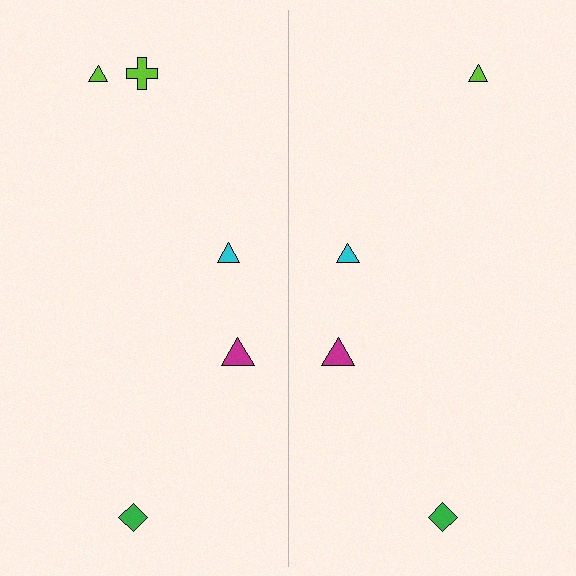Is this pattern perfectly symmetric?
No, the pattern is not perfectly symmetric. A lime cross is missing from the right side.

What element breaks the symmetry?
A lime cross is missing from the right side.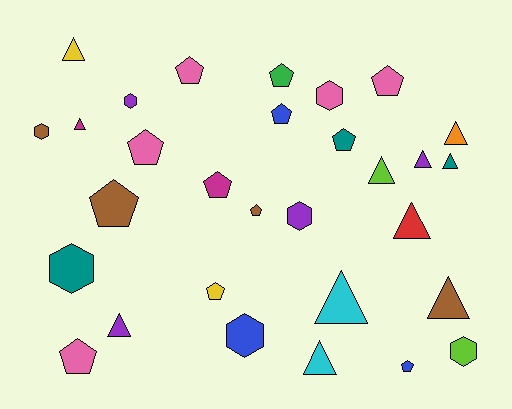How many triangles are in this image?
There are 11 triangles.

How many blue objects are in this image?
There are 3 blue objects.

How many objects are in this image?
There are 30 objects.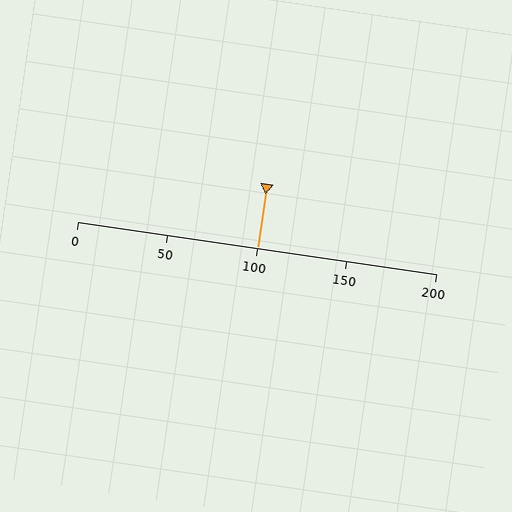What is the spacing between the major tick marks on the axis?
The major ticks are spaced 50 apart.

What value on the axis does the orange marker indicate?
The marker indicates approximately 100.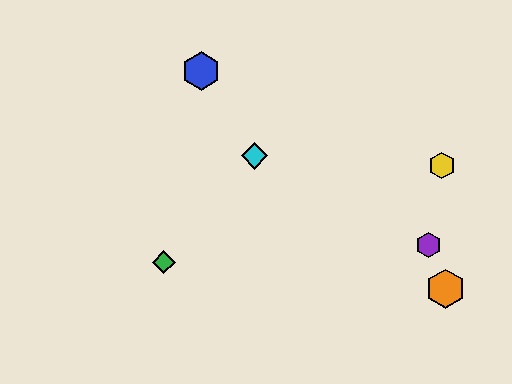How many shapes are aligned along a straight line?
3 shapes (the red diamond, the blue hexagon, the cyan diamond) are aligned along a straight line.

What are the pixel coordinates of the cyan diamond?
The cyan diamond is at (255, 156).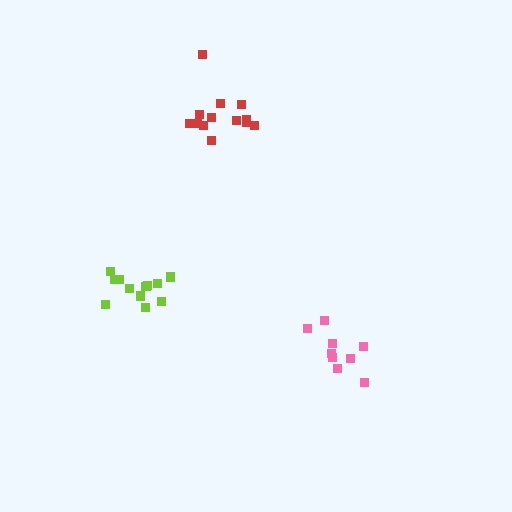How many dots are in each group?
Group 1: 13 dots, Group 2: 13 dots, Group 3: 9 dots (35 total).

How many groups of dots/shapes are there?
There are 3 groups.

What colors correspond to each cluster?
The clusters are colored: lime, red, pink.